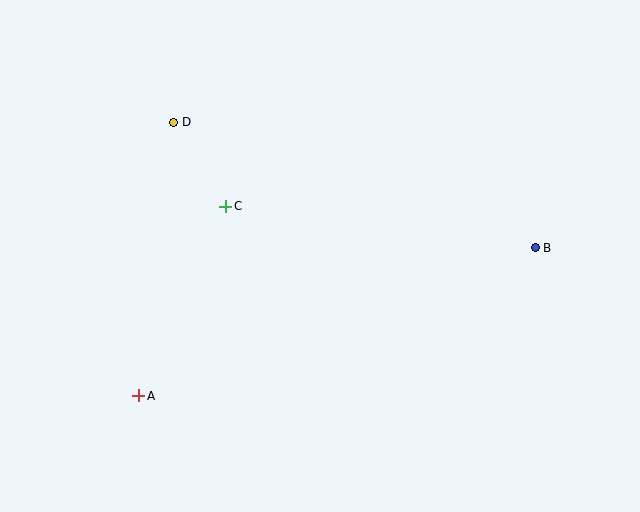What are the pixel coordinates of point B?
Point B is at (535, 248).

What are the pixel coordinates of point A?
Point A is at (139, 396).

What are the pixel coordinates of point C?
Point C is at (226, 206).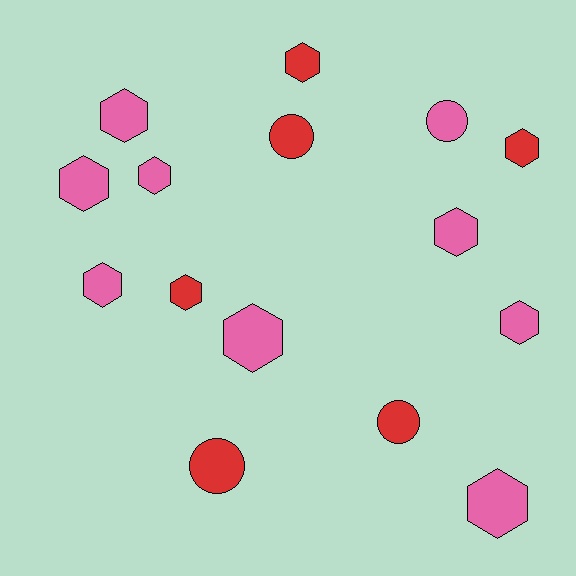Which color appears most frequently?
Pink, with 9 objects.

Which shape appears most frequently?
Hexagon, with 11 objects.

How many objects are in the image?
There are 15 objects.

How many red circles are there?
There are 3 red circles.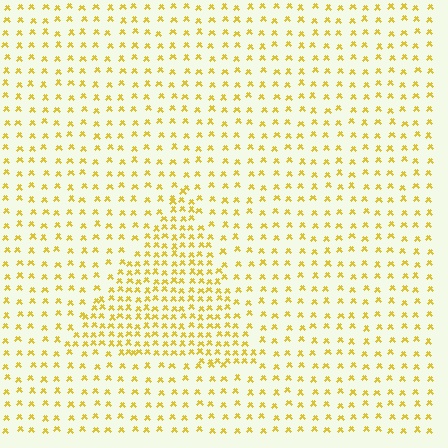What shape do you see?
I see a triangle.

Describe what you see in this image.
The image contains small yellow elements arranged at two different densities. A triangle-shaped region is visible where the elements are more densely packed than the surrounding area.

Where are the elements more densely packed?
The elements are more densely packed inside the triangle boundary.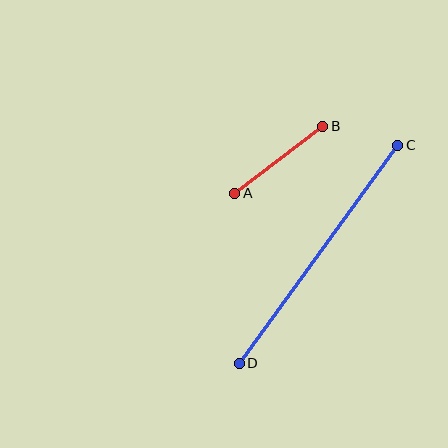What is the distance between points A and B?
The distance is approximately 111 pixels.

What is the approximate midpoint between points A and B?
The midpoint is at approximately (279, 160) pixels.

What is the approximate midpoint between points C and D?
The midpoint is at approximately (319, 254) pixels.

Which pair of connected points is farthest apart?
Points C and D are farthest apart.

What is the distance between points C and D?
The distance is approximately 270 pixels.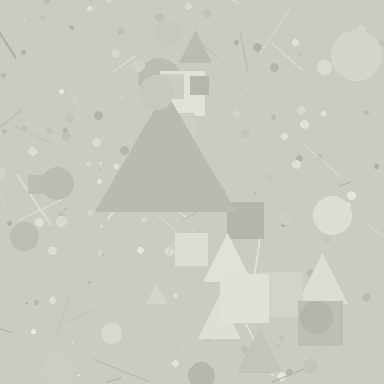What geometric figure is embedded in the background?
A triangle is embedded in the background.